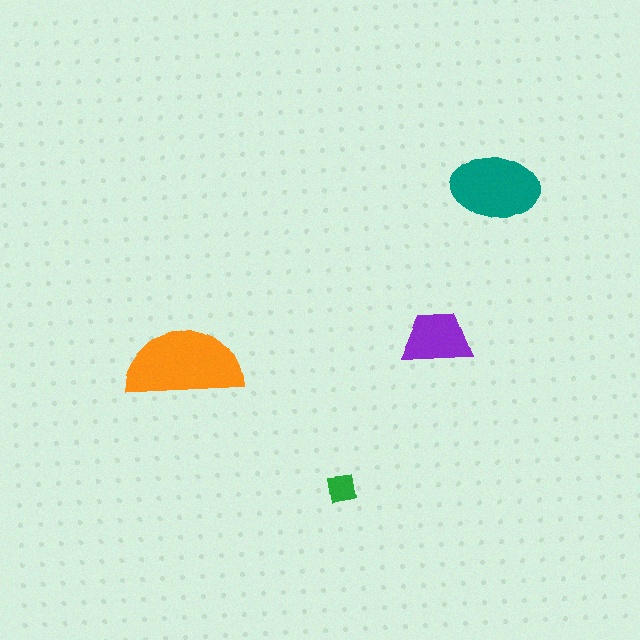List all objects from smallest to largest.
The green square, the purple trapezoid, the teal ellipse, the orange semicircle.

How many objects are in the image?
There are 4 objects in the image.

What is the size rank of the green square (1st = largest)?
4th.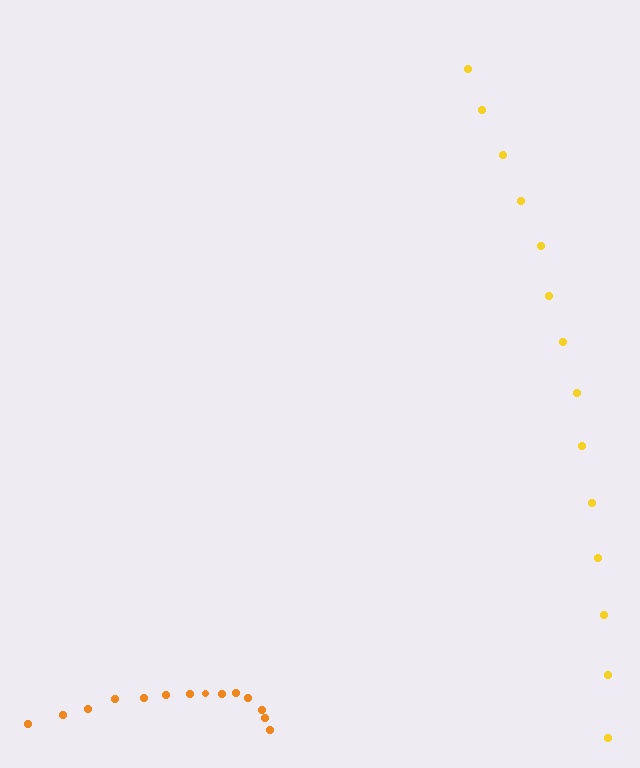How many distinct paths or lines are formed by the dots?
There are 2 distinct paths.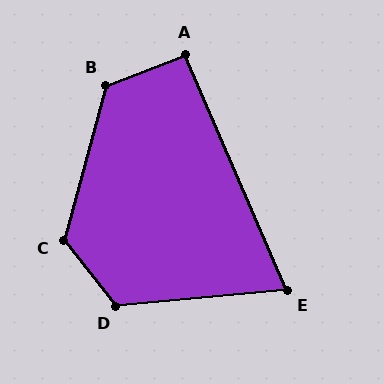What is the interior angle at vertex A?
Approximately 92 degrees (approximately right).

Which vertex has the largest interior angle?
C, at approximately 127 degrees.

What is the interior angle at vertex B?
Approximately 126 degrees (obtuse).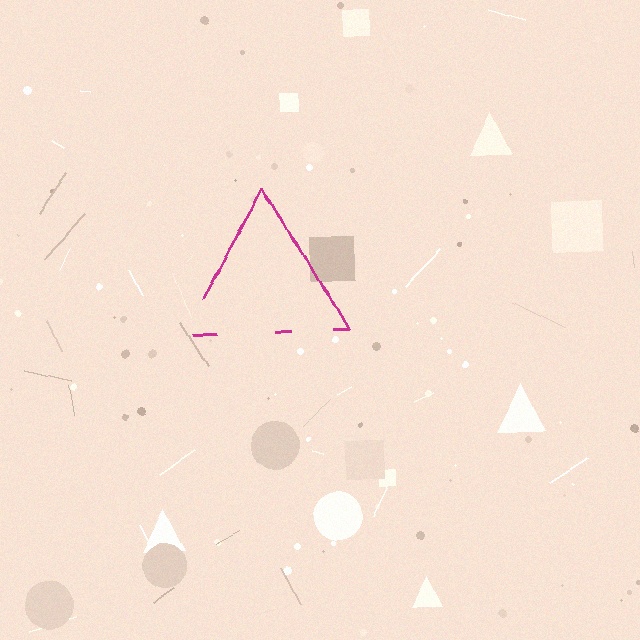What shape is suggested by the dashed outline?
The dashed outline suggests a triangle.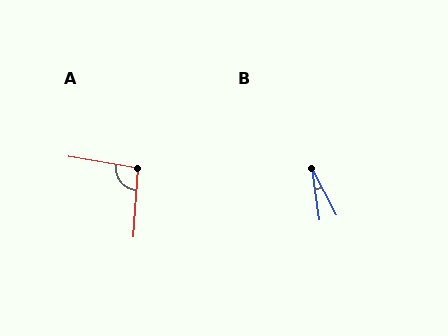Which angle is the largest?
A, at approximately 96 degrees.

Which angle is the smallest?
B, at approximately 19 degrees.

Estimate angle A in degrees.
Approximately 96 degrees.